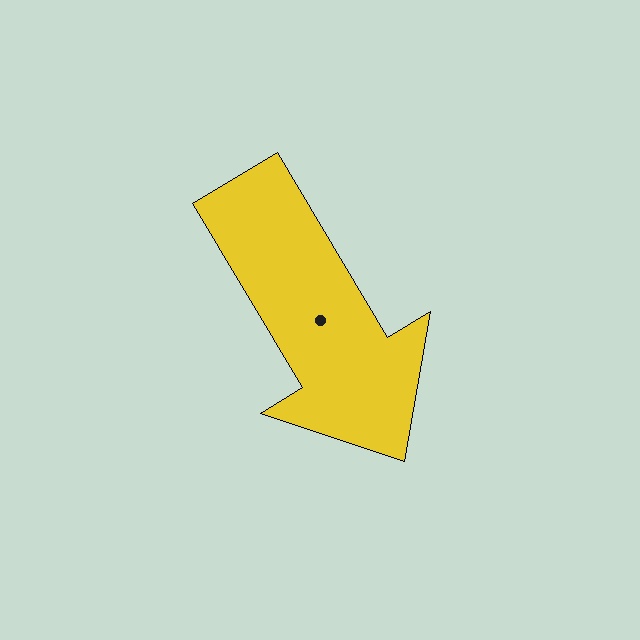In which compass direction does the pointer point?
Southeast.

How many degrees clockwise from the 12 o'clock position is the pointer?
Approximately 149 degrees.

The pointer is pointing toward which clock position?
Roughly 5 o'clock.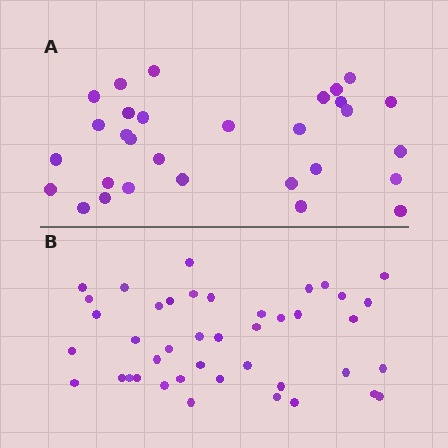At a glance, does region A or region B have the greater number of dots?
Region B (the bottom region) has more dots.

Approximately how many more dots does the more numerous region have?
Region B has roughly 12 or so more dots than region A.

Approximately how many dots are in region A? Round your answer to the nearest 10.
About 30 dots.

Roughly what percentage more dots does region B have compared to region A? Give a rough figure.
About 40% more.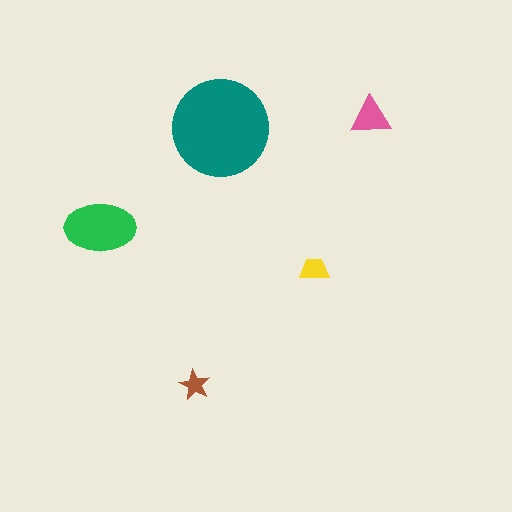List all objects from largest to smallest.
The teal circle, the green ellipse, the pink triangle, the yellow trapezoid, the brown star.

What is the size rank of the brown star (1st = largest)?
5th.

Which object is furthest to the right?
The pink triangle is rightmost.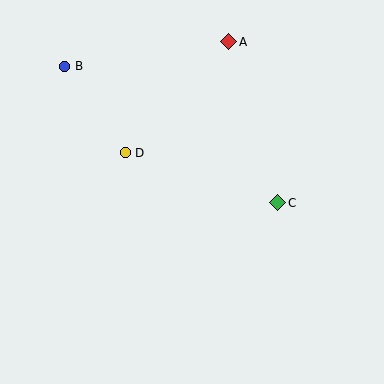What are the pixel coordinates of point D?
Point D is at (125, 153).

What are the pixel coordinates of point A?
Point A is at (229, 42).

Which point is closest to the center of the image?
Point D at (125, 153) is closest to the center.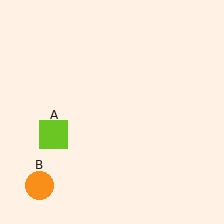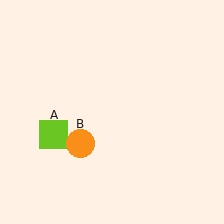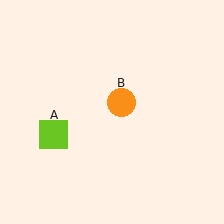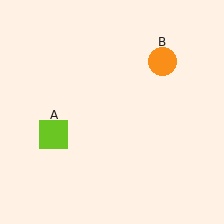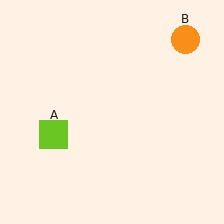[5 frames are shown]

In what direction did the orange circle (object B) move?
The orange circle (object B) moved up and to the right.